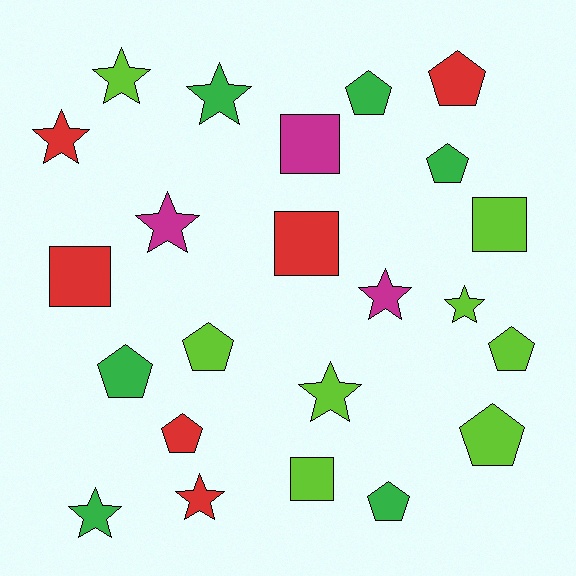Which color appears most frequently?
Lime, with 8 objects.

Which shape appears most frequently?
Star, with 9 objects.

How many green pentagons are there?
There are 4 green pentagons.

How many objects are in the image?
There are 23 objects.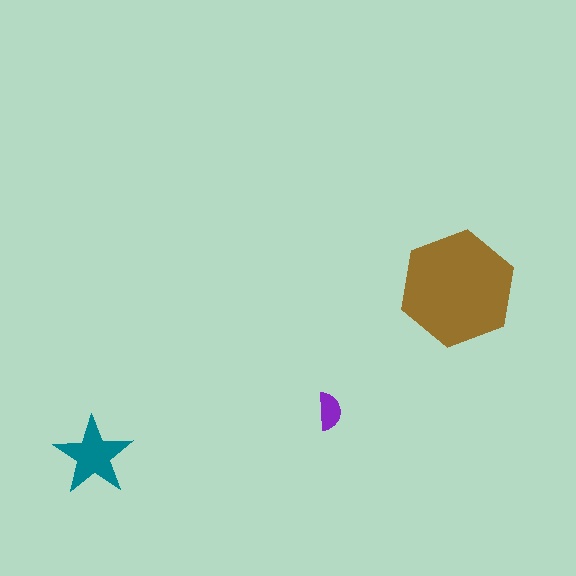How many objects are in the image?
There are 3 objects in the image.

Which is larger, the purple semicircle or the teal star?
The teal star.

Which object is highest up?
The brown hexagon is topmost.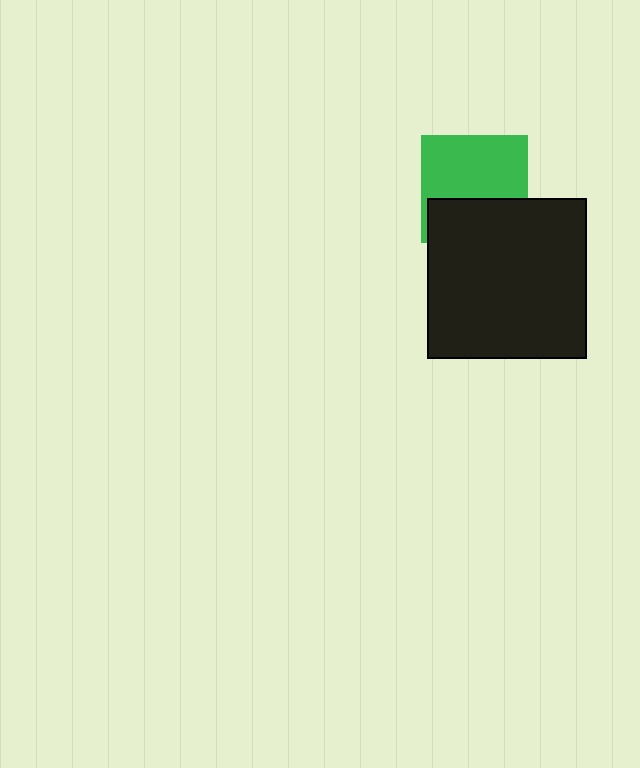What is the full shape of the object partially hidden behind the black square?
The partially hidden object is a green square.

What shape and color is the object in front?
The object in front is a black square.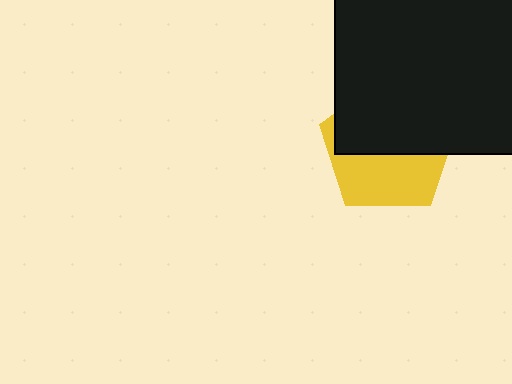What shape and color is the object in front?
The object in front is a black square.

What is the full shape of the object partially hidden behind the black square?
The partially hidden object is a yellow pentagon.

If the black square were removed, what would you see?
You would see the complete yellow pentagon.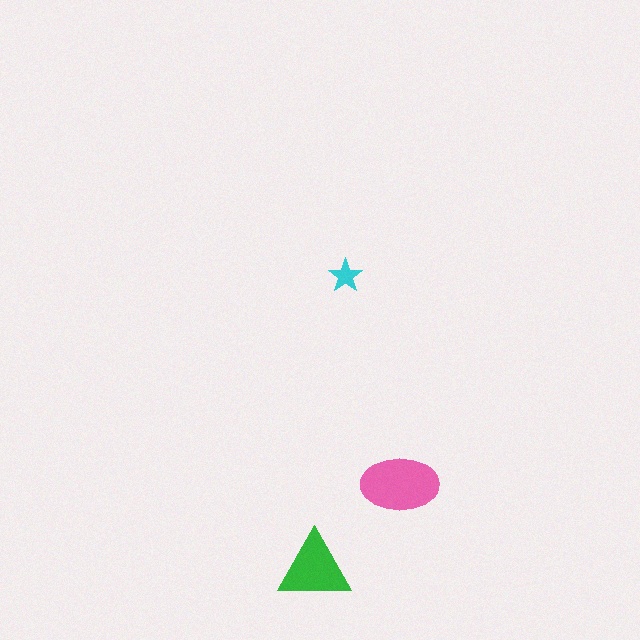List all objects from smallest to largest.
The cyan star, the green triangle, the pink ellipse.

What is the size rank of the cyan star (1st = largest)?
3rd.